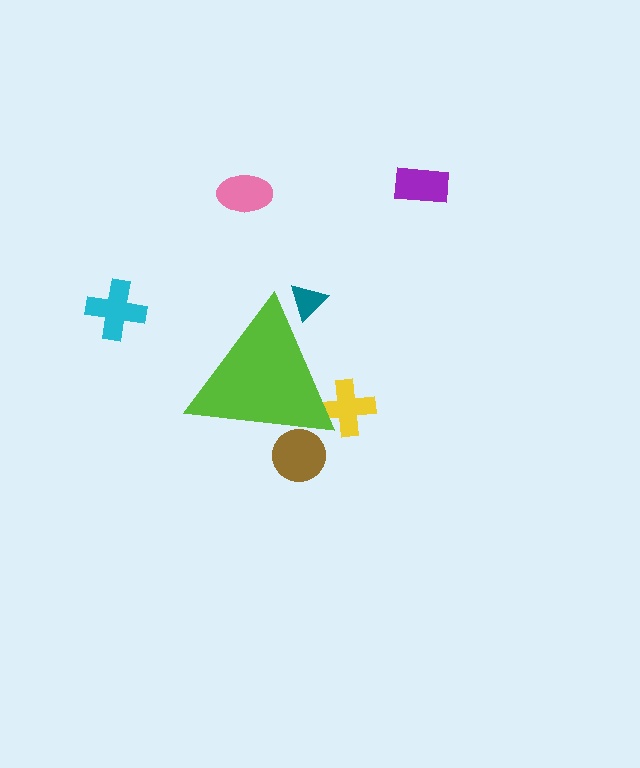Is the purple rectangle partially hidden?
No, the purple rectangle is fully visible.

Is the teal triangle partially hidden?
Yes, the teal triangle is partially hidden behind the lime triangle.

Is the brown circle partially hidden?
Yes, the brown circle is partially hidden behind the lime triangle.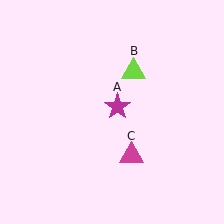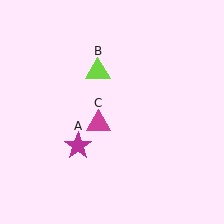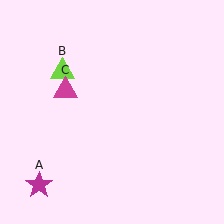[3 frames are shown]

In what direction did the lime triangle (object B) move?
The lime triangle (object B) moved left.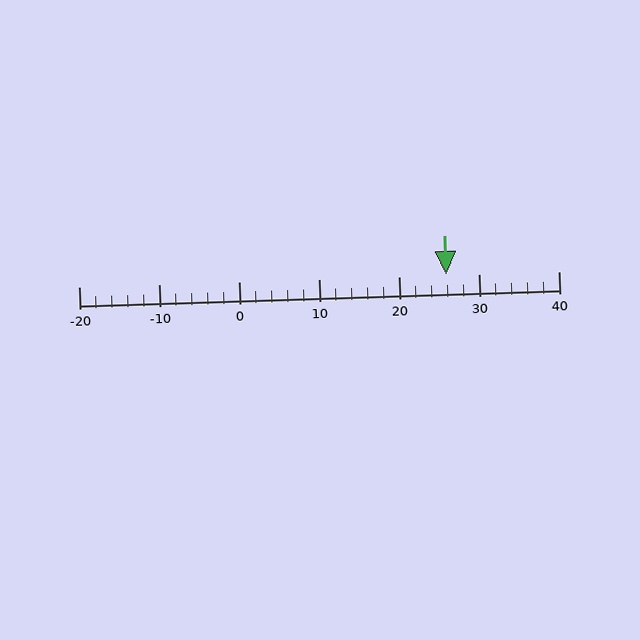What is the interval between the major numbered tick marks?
The major tick marks are spaced 10 units apart.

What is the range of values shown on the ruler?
The ruler shows values from -20 to 40.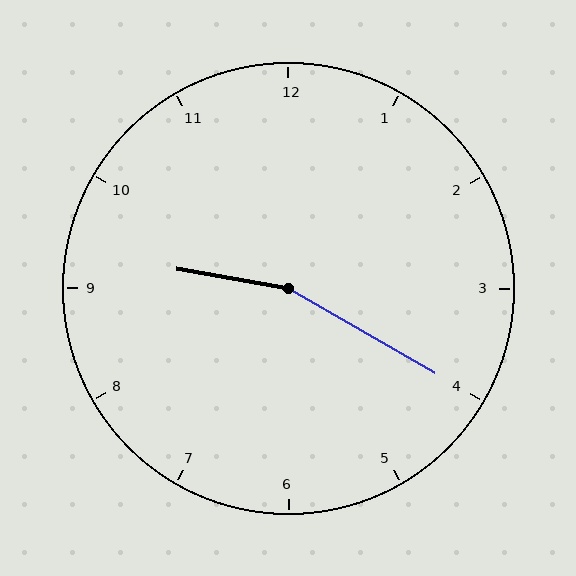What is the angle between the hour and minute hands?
Approximately 160 degrees.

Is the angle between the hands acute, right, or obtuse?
It is obtuse.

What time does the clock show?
9:20.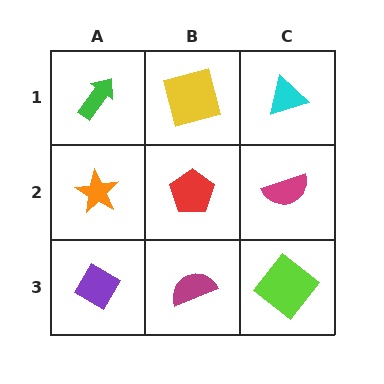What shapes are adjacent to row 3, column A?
An orange star (row 2, column A), a magenta semicircle (row 3, column B).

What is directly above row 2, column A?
A green arrow.